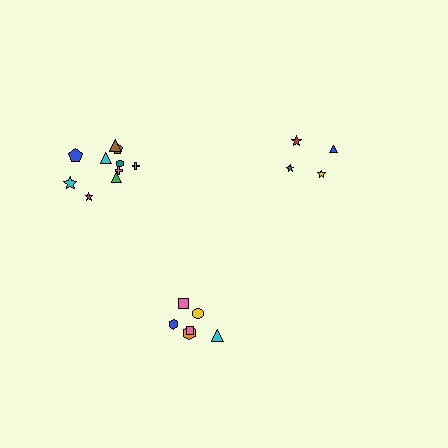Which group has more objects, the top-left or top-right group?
The top-left group.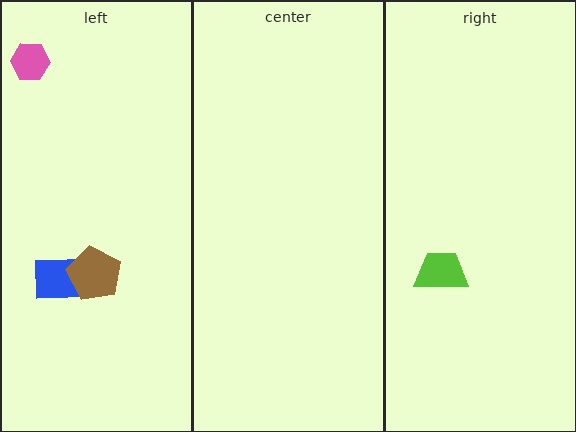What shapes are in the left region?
The pink hexagon, the blue rectangle, the brown pentagon.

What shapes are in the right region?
The lime trapezoid.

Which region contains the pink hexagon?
The left region.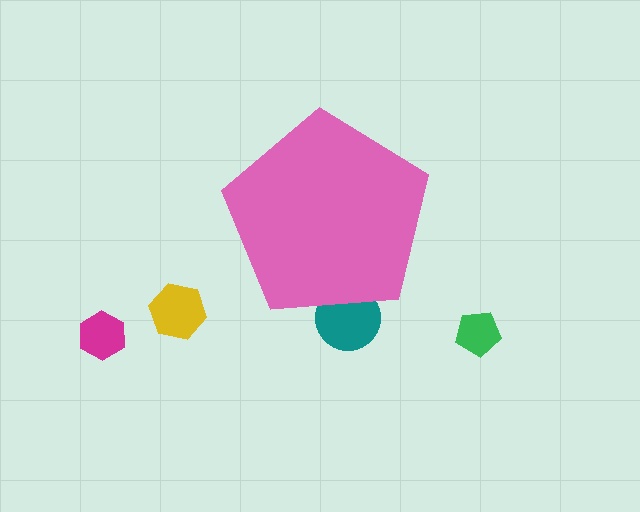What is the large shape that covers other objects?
A pink pentagon.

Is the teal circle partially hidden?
Yes, the teal circle is partially hidden behind the pink pentagon.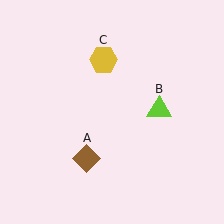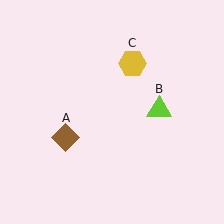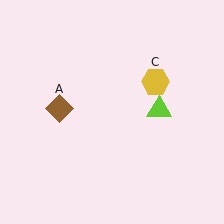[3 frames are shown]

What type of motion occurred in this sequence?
The brown diamond (object A), yellow hexagon (object C) rotated clockwise around the center of the scene.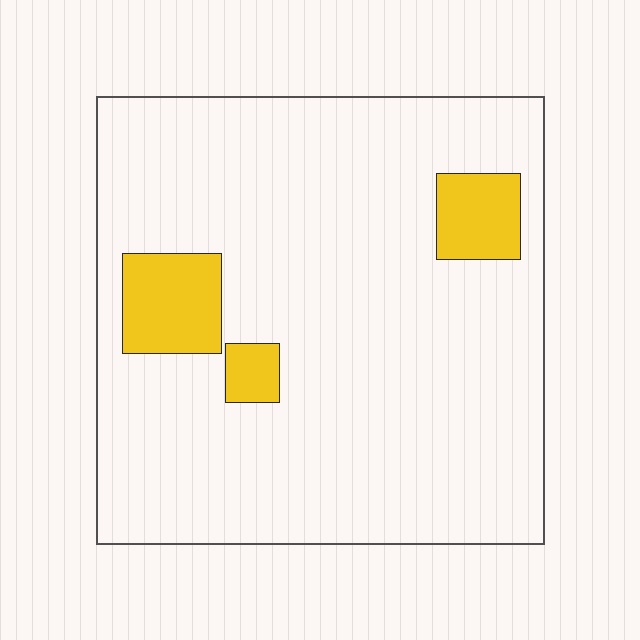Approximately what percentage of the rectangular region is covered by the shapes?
Approximately 10%.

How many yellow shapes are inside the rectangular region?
3.